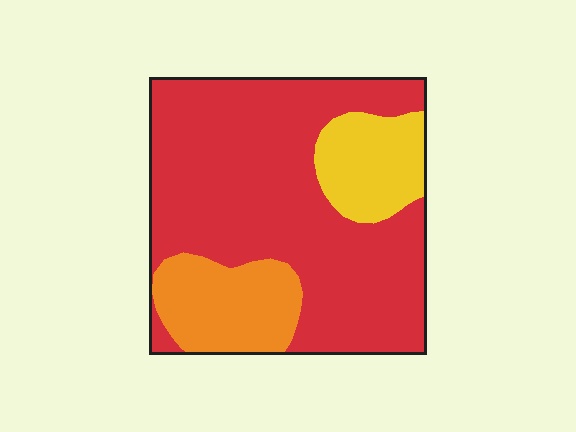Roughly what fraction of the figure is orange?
Orange takes up less than a quarter of the figure.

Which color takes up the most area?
Red, at roughly 70%.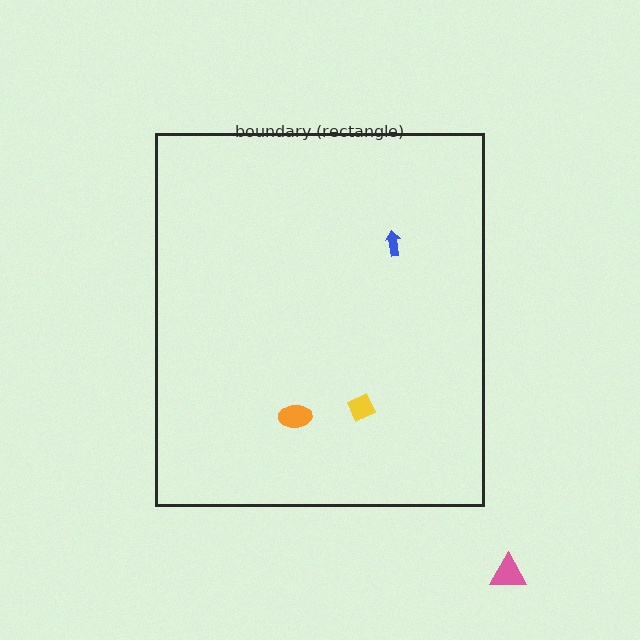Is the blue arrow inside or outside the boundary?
Inside.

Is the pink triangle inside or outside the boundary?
Outside.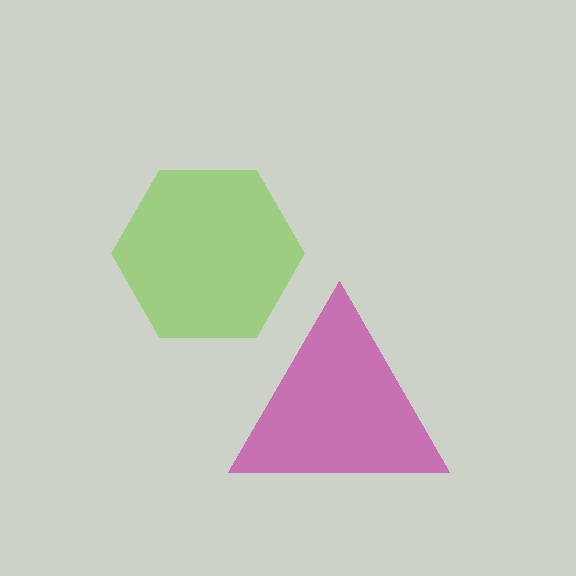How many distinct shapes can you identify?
There are 2 distinct shapes: a magenta triangle, a lime hexagon.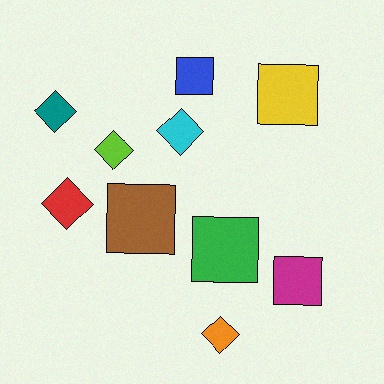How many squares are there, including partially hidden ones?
There are 5 squares.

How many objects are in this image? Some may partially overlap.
There are 10 objects.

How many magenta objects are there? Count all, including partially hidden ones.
There is 1 magenta object.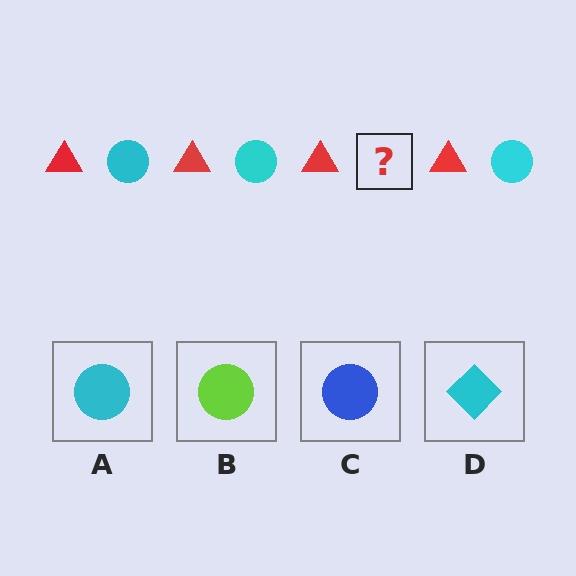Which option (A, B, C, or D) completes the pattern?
A.